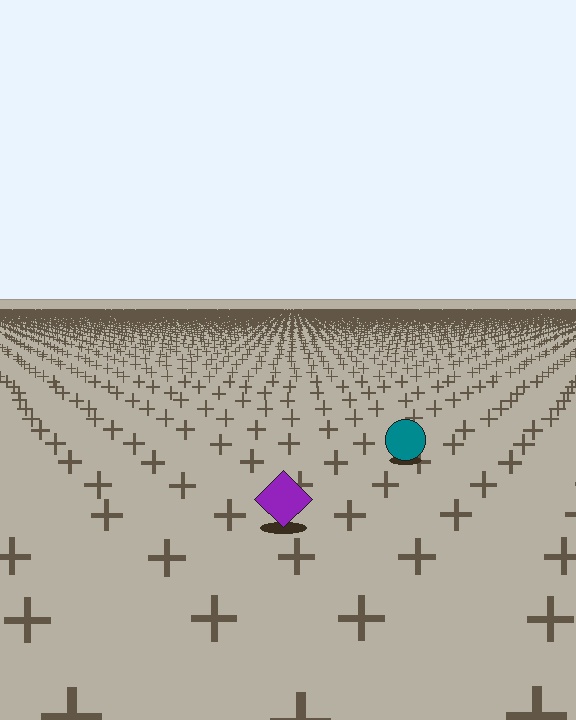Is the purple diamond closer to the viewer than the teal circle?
Yes. The purple diamond is closer — you can tell from the texture gradient: the ground texture is coarser near it.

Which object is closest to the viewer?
The purple diamond is closest. The texture marks near it are larger and more spread out.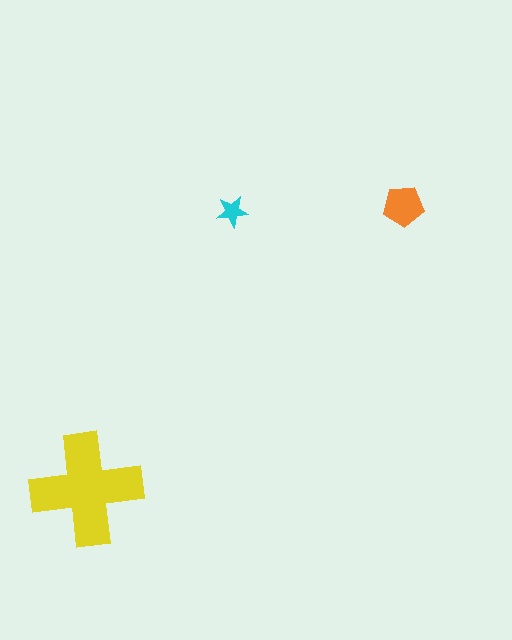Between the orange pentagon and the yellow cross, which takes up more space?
The yellow cross.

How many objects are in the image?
There are 3 objects in the image.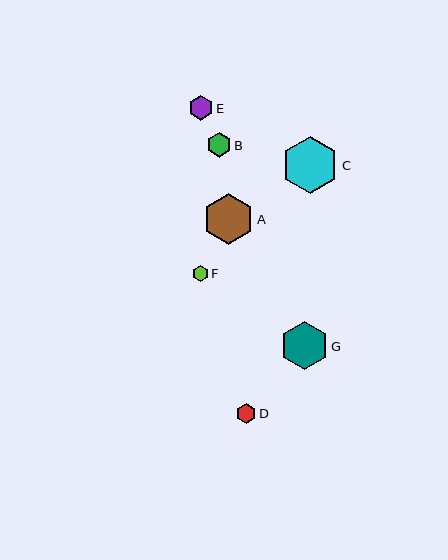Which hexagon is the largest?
Hexagon C is the largest with a size of approximately 57 pixels.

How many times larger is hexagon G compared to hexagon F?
Hexagon G is approximately 3.0 times the size of hexagon F.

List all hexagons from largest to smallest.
From largest to smallest: C, A, G, E, B, D, F.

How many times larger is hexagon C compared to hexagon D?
Hexagon C is approximately 2.9 times the size of hexagon D.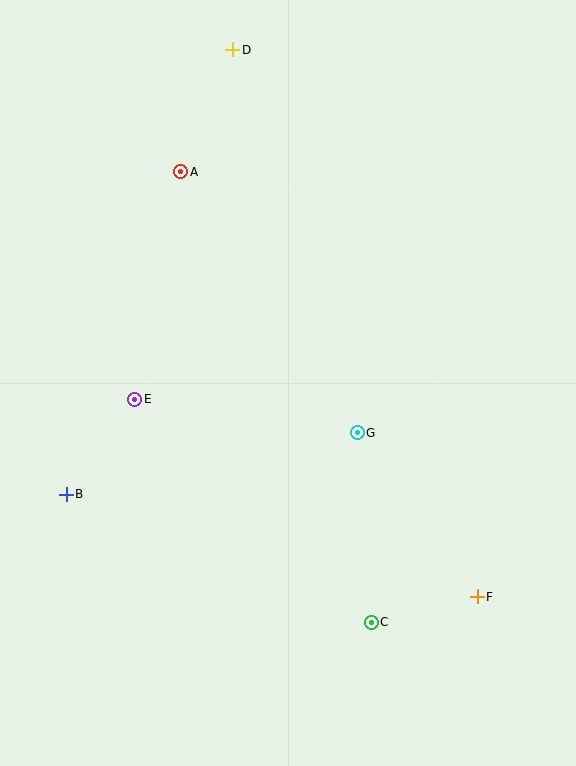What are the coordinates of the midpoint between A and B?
The midpoint between A and B is at (124, 333).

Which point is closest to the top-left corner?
Point D is closest to the top-left corner.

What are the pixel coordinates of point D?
Point D is at (233, 50).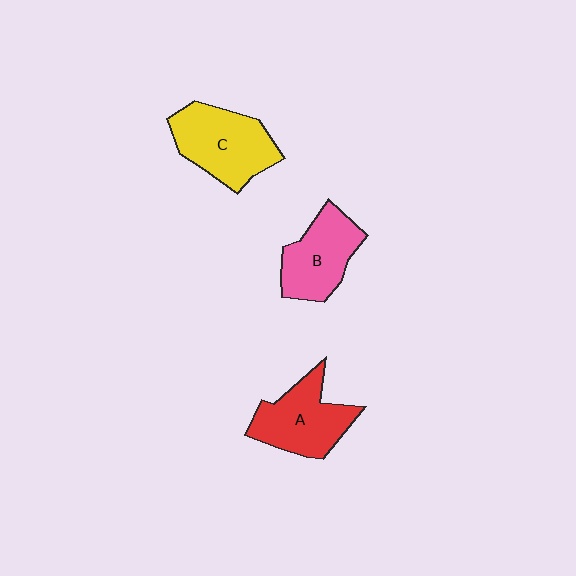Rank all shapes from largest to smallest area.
From largest to smallest: C (yellow), A (red), B (pink).